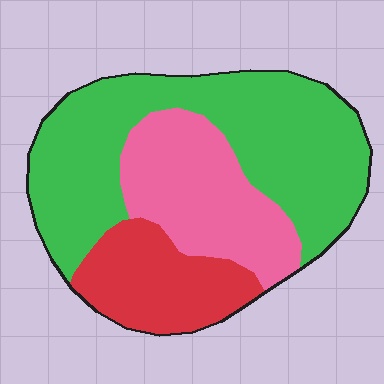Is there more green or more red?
Green.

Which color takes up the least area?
Red, at roughly 20%.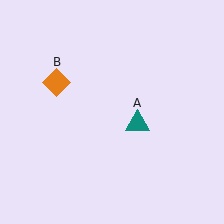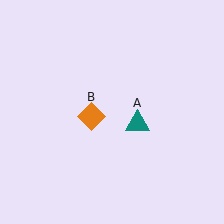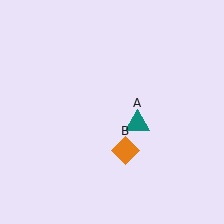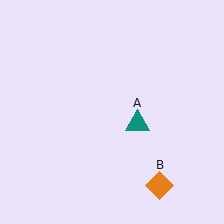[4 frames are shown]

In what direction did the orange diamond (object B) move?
The orange diamond (object B) moved down and to the right.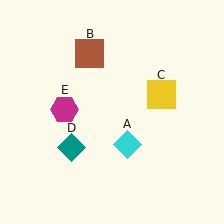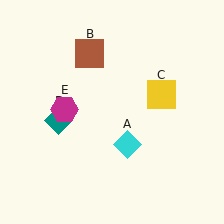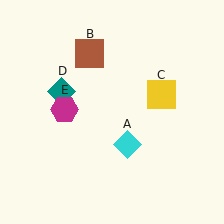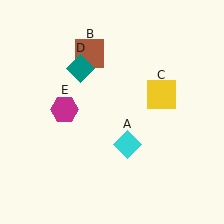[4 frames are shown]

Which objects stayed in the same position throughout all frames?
Cyan diamond (object A) and brown square (object B) and yellow square (object C) and magenta hexagon (object E) remained stationary.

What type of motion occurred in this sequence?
The teal diamond (object D) rotated clockwise around the center of the scene.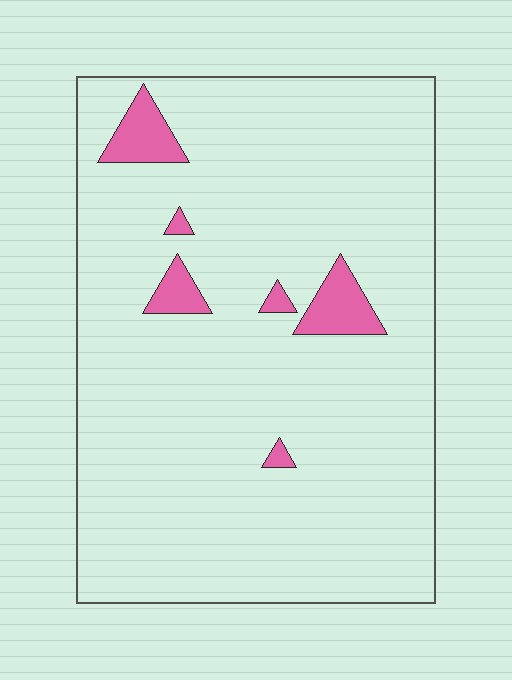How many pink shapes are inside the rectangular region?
6.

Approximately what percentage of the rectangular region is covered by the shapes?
Approximately 5%.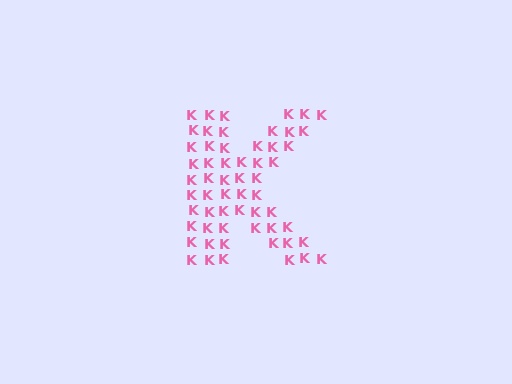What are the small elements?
The small elements are letter K's.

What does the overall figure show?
The overall figure shows the letter K.